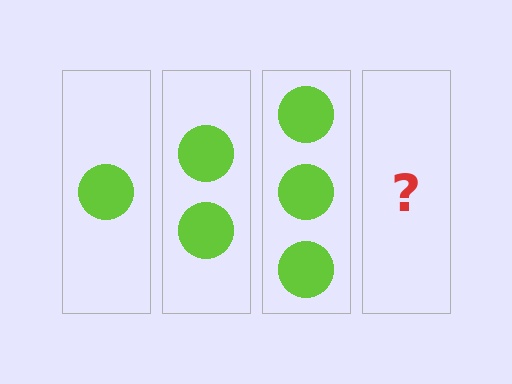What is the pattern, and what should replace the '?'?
The pattern is that each step adds one more circle. The '?' should be 4 circles.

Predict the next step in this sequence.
The next step is 4 circles.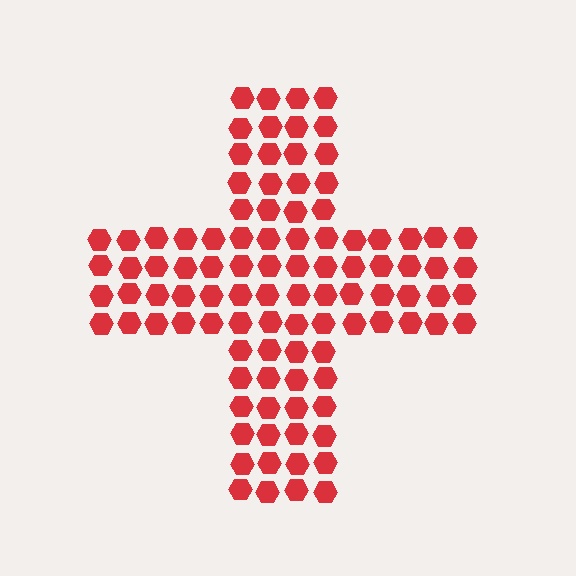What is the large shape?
The large shape is a cross.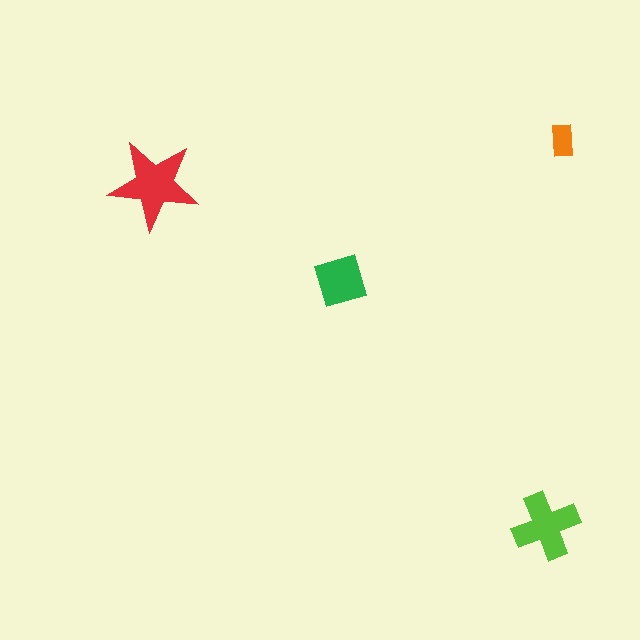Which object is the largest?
The red star.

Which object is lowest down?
The lime cross is bottommost.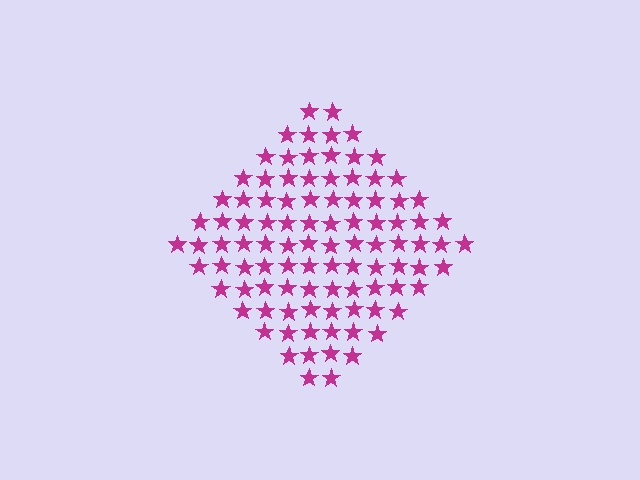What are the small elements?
The small elements are stars.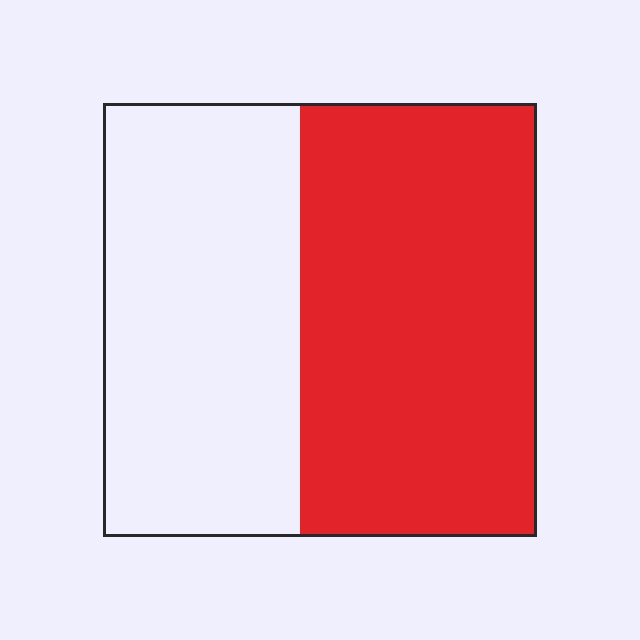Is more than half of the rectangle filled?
Yes.